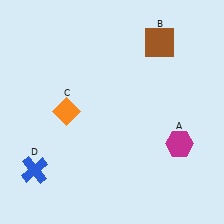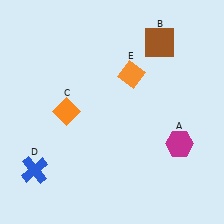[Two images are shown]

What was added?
An orange diamond (E) was added in Image 2.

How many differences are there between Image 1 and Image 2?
There is 1 difference between the two images.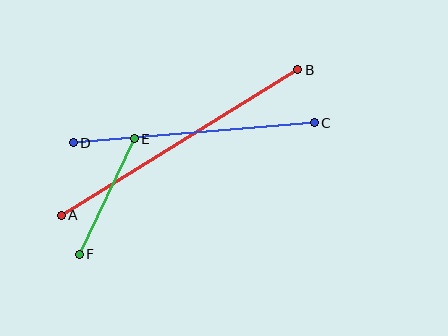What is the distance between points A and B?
The distance is approximately 277 pixels.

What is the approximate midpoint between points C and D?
The midpoint is at approximately (194, 133) pixels.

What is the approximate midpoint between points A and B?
The midpoint is at approximately (179, 143) pixels.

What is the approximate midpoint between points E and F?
The midpoint is at approximately (107, 197) pixels.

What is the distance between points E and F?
The distance is approximately 128 pixels.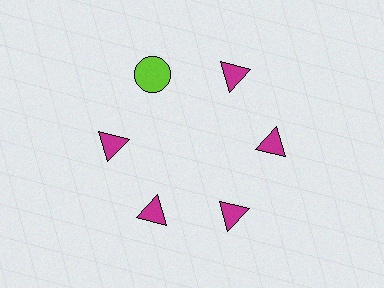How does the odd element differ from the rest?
It differs in both color (lime instead of magenta) and shape (circle instead of triangle).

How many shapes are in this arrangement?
There are 6 shapes arranged in a ring pattern.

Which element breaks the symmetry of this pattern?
The lime circle at roughly the 11 o'clock position breaks the symmetry. All other shapes are magenta triangles.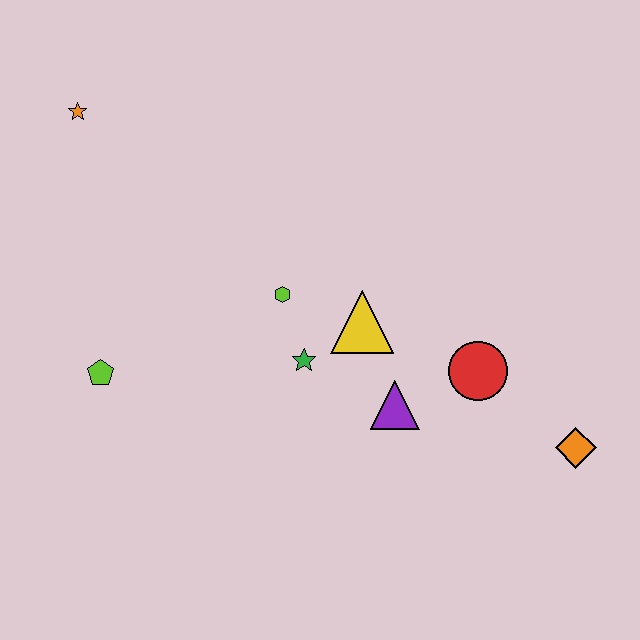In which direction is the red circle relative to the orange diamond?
The red circle is to the left of the orange diamond.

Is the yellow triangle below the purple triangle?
No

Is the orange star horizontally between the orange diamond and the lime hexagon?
No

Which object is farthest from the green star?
The orange star is farthest from the green star.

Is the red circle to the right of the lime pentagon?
Yes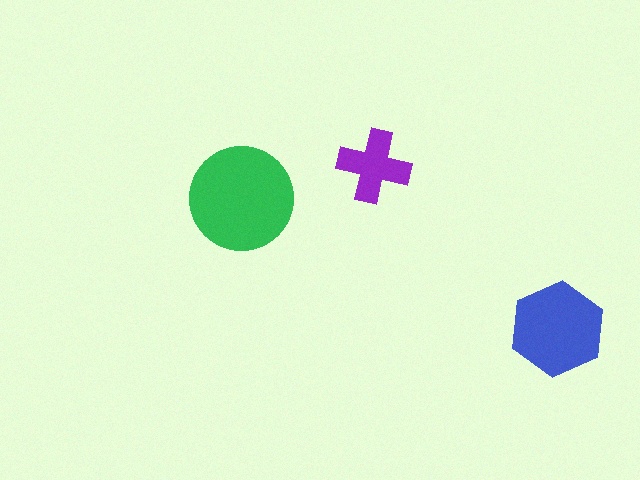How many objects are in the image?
There are 3 objects in the image.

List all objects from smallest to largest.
The purple cross, the blue hexagon, the green circle.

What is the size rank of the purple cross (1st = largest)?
3rd.